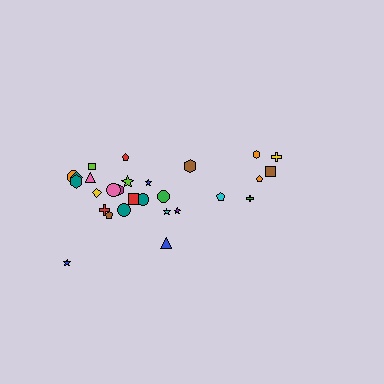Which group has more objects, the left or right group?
The left group.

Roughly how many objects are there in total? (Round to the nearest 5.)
Roughly 30 objects in total.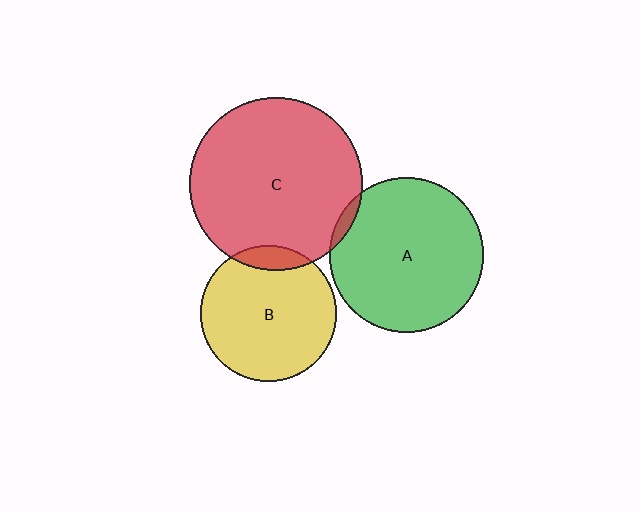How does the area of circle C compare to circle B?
Approximately 1.6 times.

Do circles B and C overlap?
Yes.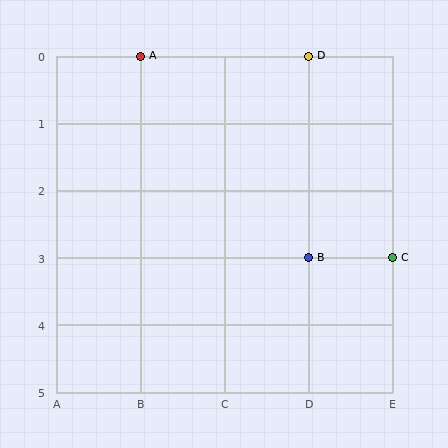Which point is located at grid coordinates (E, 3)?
Point C is at (E, 3).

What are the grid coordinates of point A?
Point A is at grid coordinates (B, 0).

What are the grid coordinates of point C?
Point C is at grid coordinates (E, 3).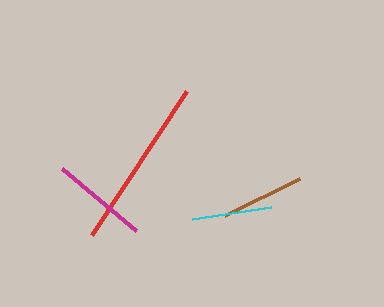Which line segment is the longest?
The red line is the longest at approximately 172 pixels.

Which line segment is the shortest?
The cyan line is the shortest at approximately 80 pixels.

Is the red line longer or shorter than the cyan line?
The red line is longer than the cyan line.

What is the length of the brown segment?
The brown segment is approximately 83 pixels long.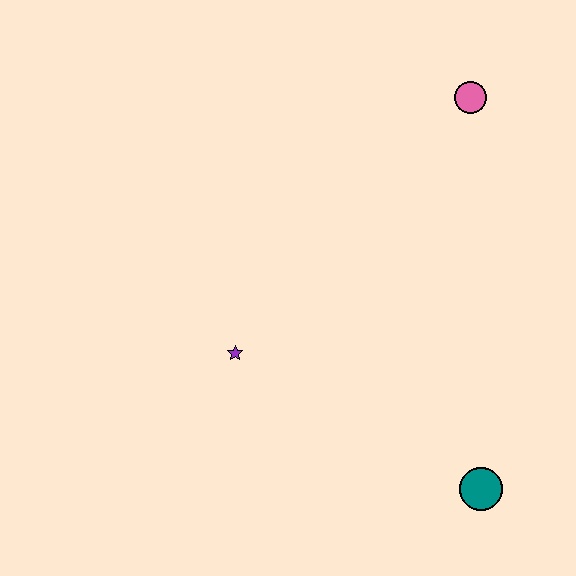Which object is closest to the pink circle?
The purple star is closest to the pink circle.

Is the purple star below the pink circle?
Yes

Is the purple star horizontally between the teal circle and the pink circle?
No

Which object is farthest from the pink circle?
The teal circle is farthest from the pink circle.